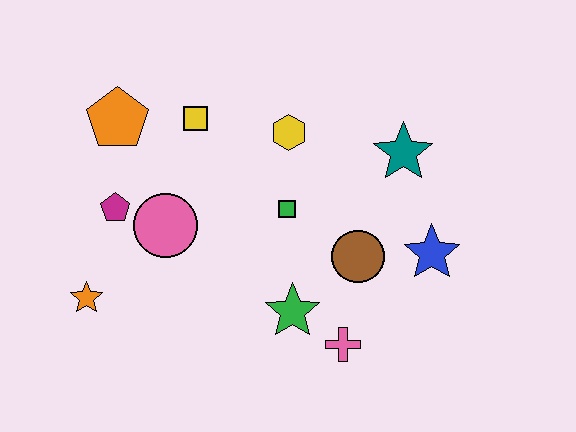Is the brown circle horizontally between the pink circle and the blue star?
Yes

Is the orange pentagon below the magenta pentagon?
No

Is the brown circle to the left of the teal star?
Yes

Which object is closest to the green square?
The yellow hexagon is closest to the green square.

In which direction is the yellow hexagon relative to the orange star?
The yellow hexagon is to the right of the orange star.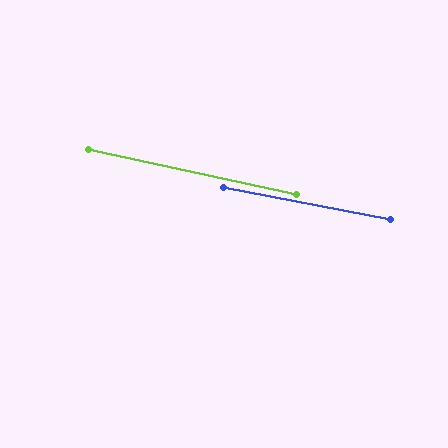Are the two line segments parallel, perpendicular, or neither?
Parallel — their directions differ by only 0.9°.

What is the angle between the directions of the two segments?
Approximately 1 degree.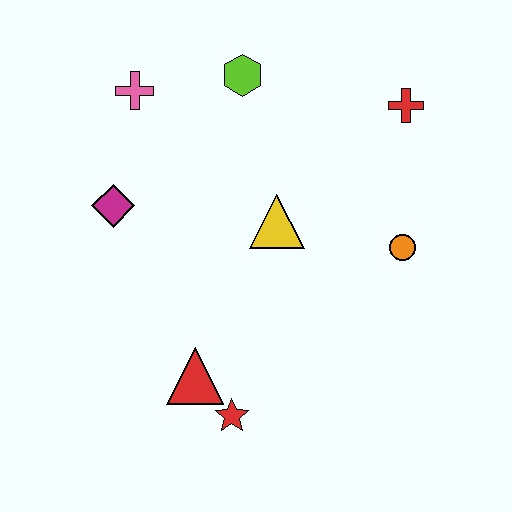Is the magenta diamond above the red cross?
No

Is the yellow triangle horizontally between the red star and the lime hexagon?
No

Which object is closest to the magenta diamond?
The pink cross is closest to the magenta diamond.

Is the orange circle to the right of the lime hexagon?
Yes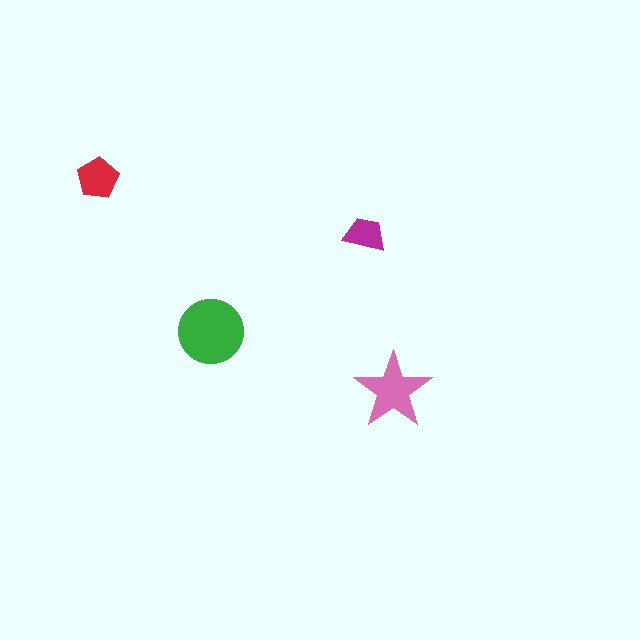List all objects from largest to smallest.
The green circle, the pink star, the red pentagon, the magenta trapezoid.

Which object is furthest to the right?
The pink star is rightmost.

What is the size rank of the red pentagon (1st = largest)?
3rd.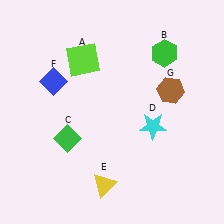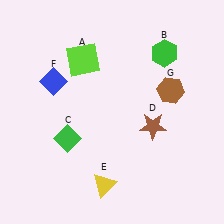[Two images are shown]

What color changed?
The star (D) changed from cyan in Image 1 to brown in Image 2.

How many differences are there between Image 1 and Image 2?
There is 1 difference between the two images.